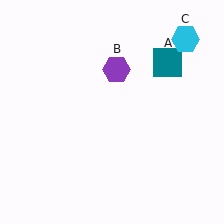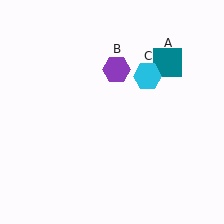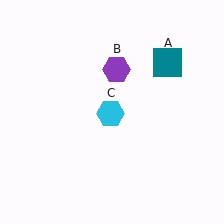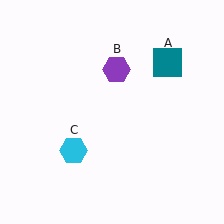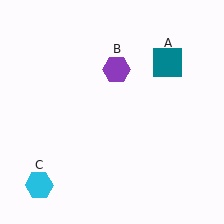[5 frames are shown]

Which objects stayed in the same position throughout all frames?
Teal square (object A) and purple hexagon (object B) remained stationary.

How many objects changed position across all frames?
1 object changed position: cyan hexagon (object C).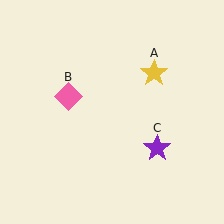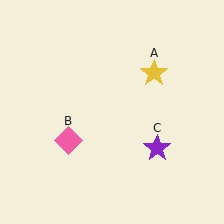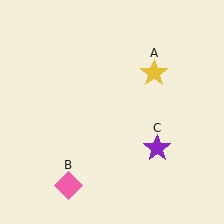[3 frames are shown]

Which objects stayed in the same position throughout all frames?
Yellow star (object A) and purple star (object C) remained stationary.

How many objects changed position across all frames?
1 object changed position: pink diamond (object B).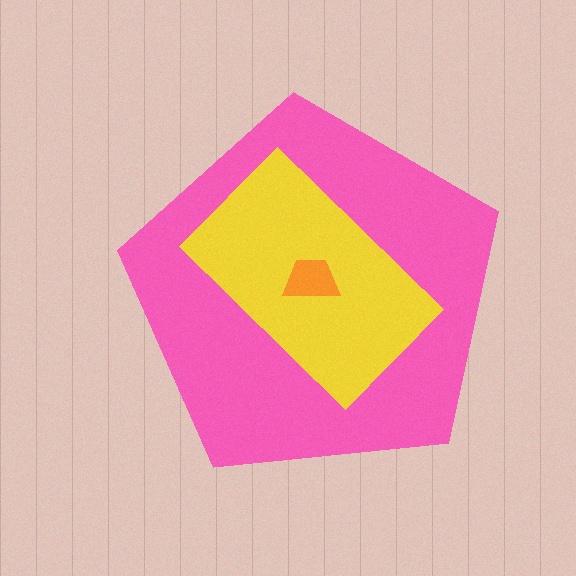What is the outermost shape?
The pink pentagon.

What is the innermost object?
The orange trapezoid.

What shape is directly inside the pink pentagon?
The yellow rectangle.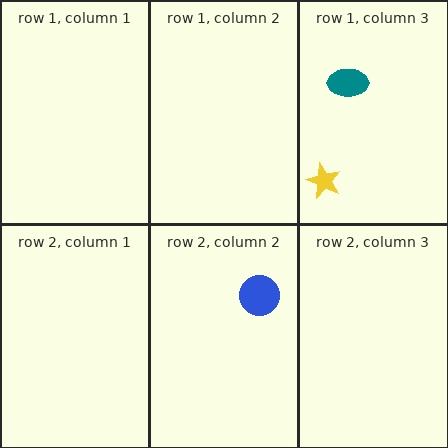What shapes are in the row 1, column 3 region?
The teal ellipse, the yellow star.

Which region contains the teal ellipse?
The row 1, column 3 region.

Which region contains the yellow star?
The row 1, column 3 region.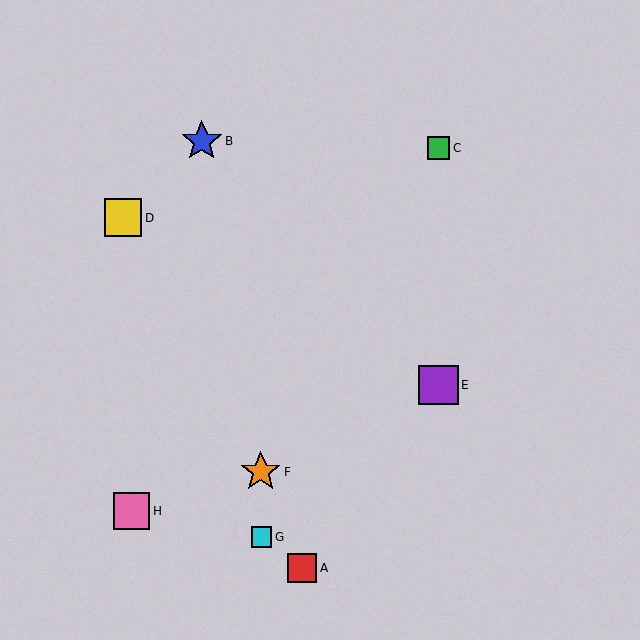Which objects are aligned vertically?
Objects C, E are aligned vertically.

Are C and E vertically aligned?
Yes, both are at x≈439.